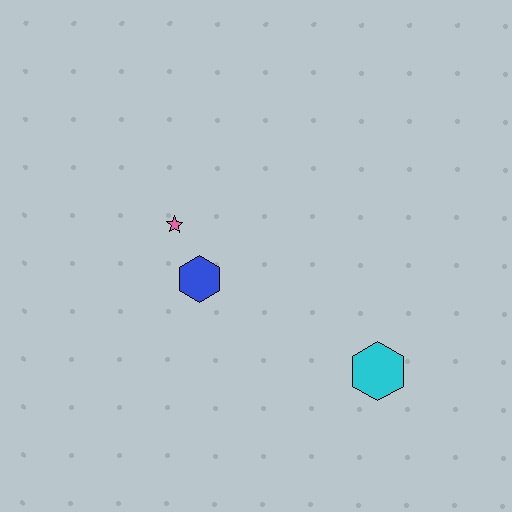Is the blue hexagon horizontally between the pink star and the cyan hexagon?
Yes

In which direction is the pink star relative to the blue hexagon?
The pink star is above the blue hexagon.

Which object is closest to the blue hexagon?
The pink star is closest to the blue hexagon.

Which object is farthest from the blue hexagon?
The cyan hexagon is farthest from the blue hexagon.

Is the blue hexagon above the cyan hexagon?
Yes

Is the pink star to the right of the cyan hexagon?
No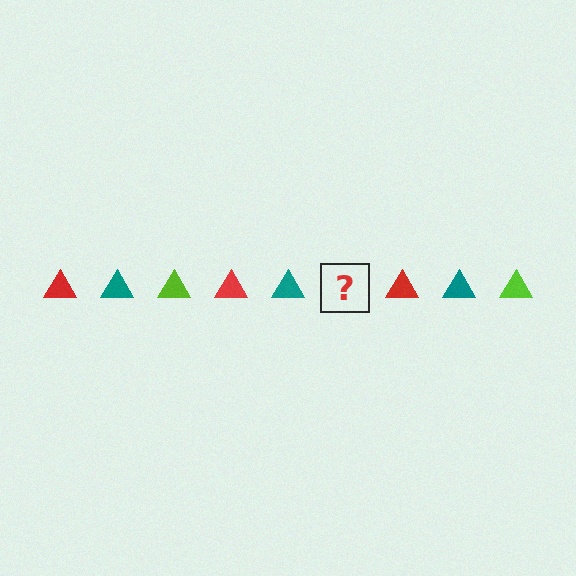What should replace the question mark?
The question mark should be replaced with a lime triangle.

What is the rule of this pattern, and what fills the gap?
The rule is that the pattern cycles through red, teal, lime triangles. The gap should be filled with a lime triangle.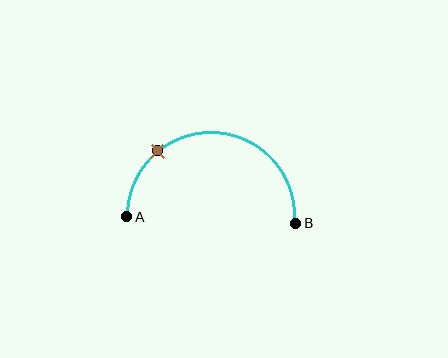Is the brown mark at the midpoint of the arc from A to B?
No. The brown mark lies on the arc but is closer to endpoint A. The arc midpoint would be at the point on the curve equidistant along the arc from both A and B.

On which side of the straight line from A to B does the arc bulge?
The arc bulges above the straight line connecting A and B.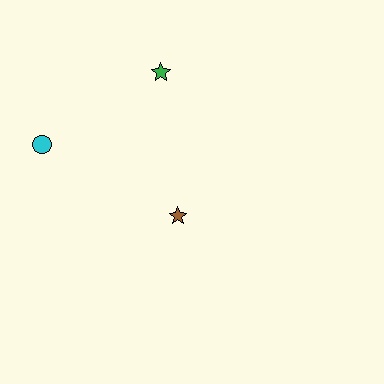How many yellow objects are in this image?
There are no yellow objects.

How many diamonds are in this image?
There are no diamonds.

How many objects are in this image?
There are 3 objects.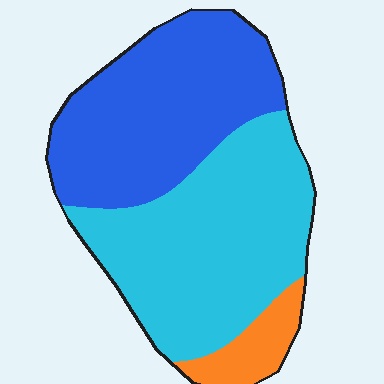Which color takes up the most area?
Cyan, at roughly 50%.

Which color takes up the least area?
Orange, at roughly 10%.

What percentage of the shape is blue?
Blue covers about 45% of the shape.